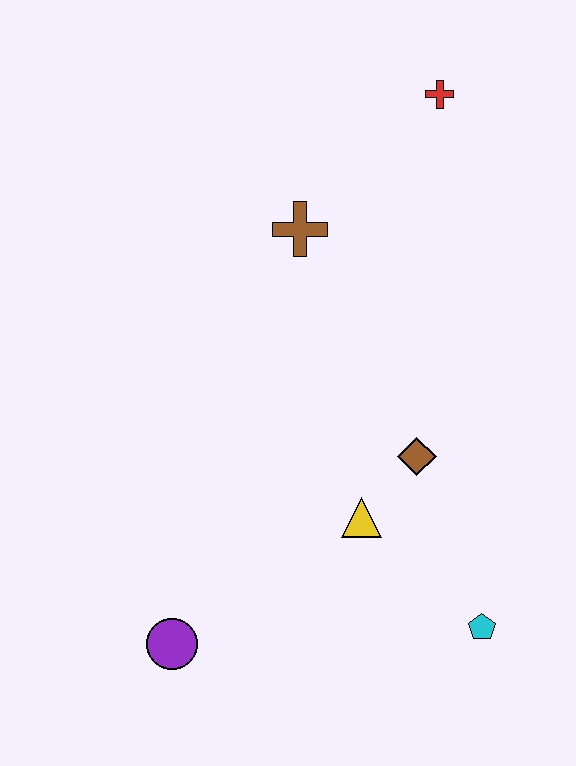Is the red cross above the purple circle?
Yes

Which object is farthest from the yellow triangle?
The red cross is farthest from the yellow triangle.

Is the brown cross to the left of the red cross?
Yes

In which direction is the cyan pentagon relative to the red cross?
The cyan pentagon is below the red cross.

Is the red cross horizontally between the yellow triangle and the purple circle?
No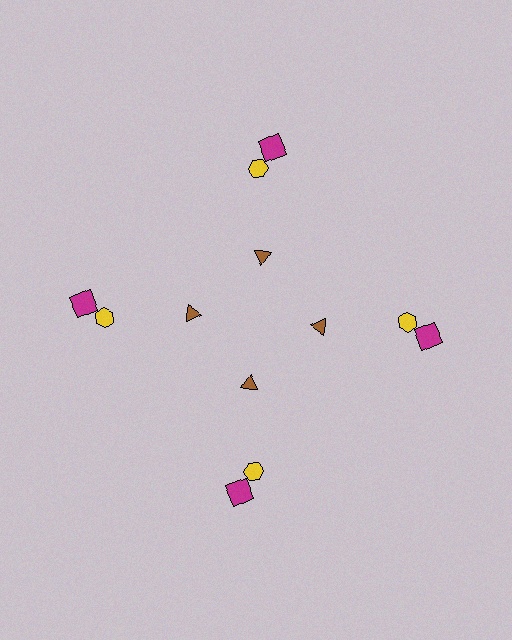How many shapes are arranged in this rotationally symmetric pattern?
There are 12 shapes, arranged in 4 groups of 3.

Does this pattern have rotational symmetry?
Yes, this pattern has 4-fold rotational symmetry. It looks the same after rotating 90 degrees around the center.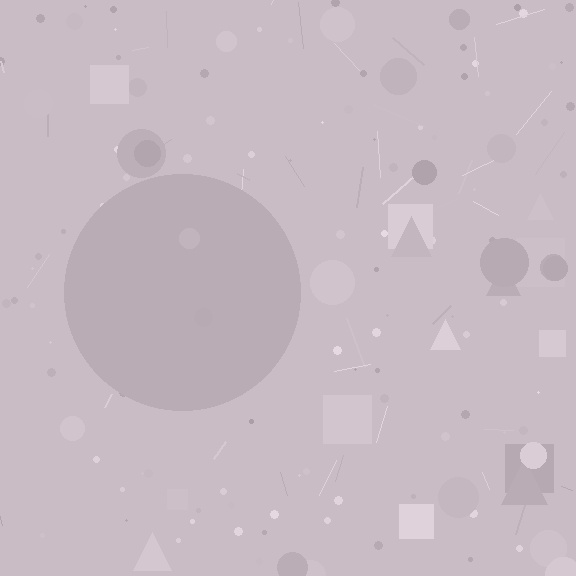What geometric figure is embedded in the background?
A circle is embedded in the background.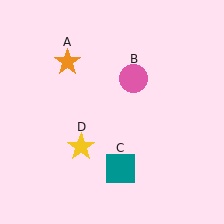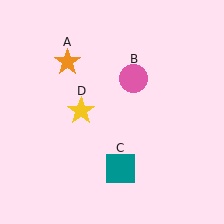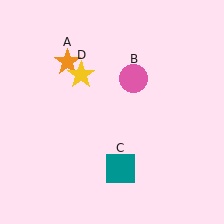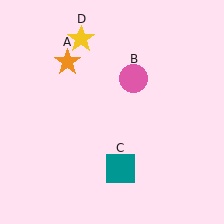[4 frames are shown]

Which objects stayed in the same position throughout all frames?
Orange star (object A) and pink circle (object B) and teal square (object C) remained stationary.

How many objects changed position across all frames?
1 object changed position: yellow star (object D).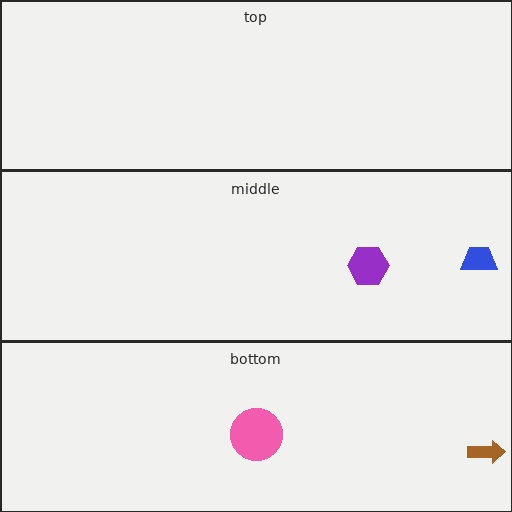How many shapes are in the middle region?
2.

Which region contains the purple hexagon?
The middle region.